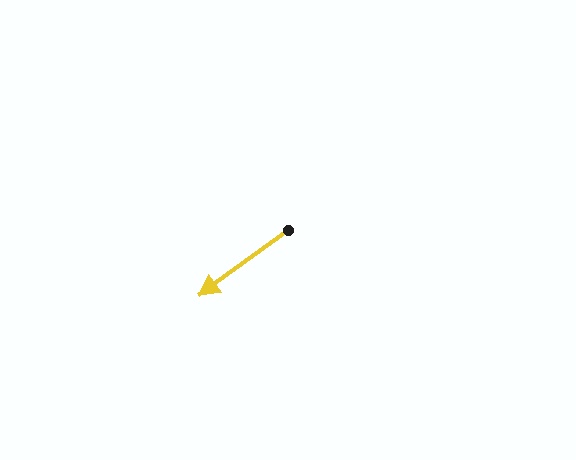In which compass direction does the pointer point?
Southwest.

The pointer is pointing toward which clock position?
Roughly 8 o'clock.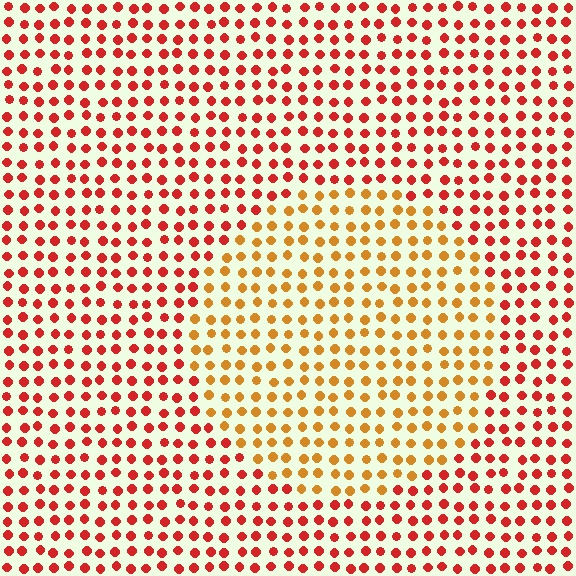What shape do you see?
I see a circle.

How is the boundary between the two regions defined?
The boundary is defined purely by a slight shift in hue (about 36 degrees). Spacing, size, and orientation are identical on both sides.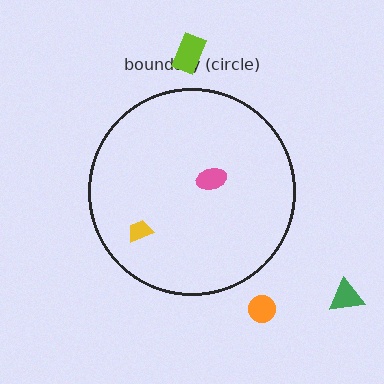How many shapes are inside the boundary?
2 inside, 3 outside.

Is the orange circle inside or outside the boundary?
Outside.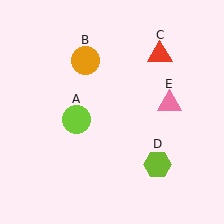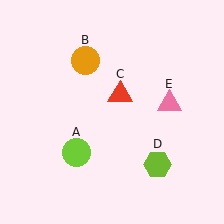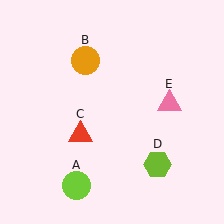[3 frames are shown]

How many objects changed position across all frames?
2 objects changed position: lime circle (object A), red triangle (object C).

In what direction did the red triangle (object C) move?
The red triangle (object C) moved down and to the left.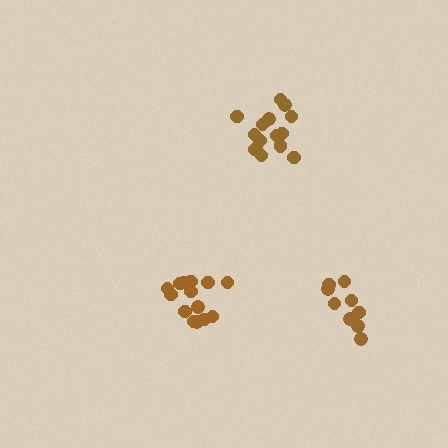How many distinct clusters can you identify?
There are 3 distinct clusters.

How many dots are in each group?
Group 1: 14 dots, Group 2: 15 dots, Group 3: 9 dots (38 total).